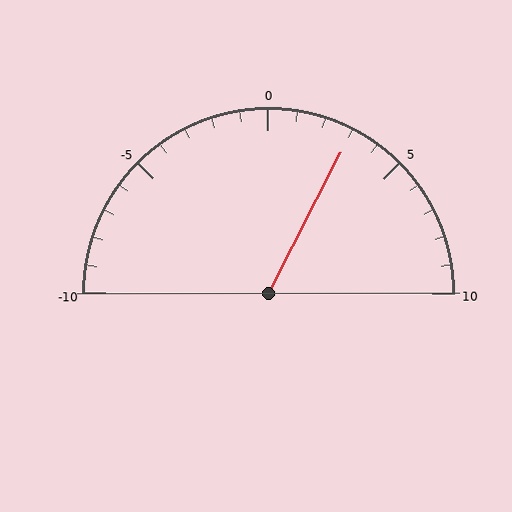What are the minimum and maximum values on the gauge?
The gauge ranges from -10 to 10.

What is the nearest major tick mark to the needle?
The nearest major tick mark is 5.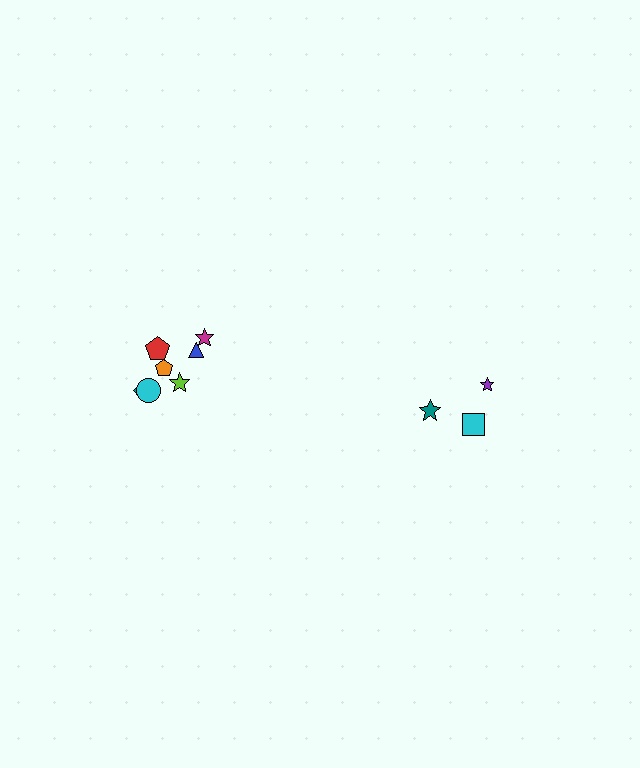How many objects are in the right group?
There are 3 objects.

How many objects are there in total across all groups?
There are 10 objects.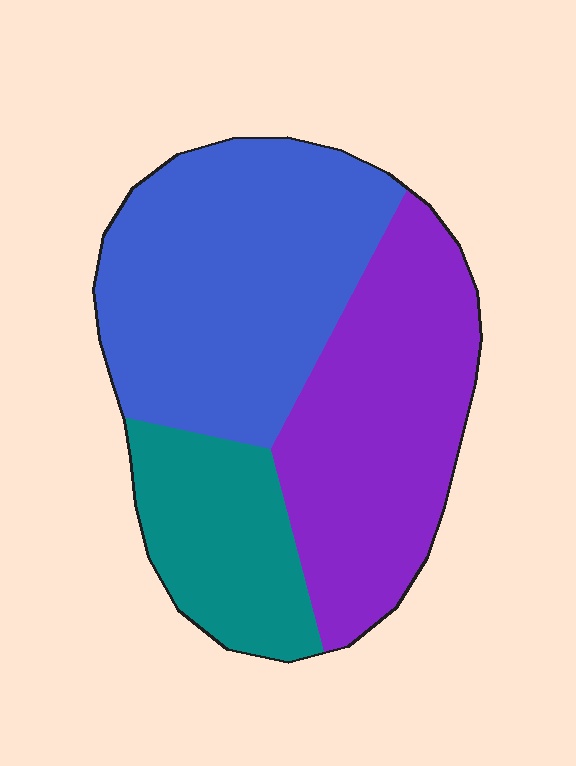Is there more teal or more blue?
Blue.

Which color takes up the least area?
Teal, at roughly 20%.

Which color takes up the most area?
Blue, at roughly 45%.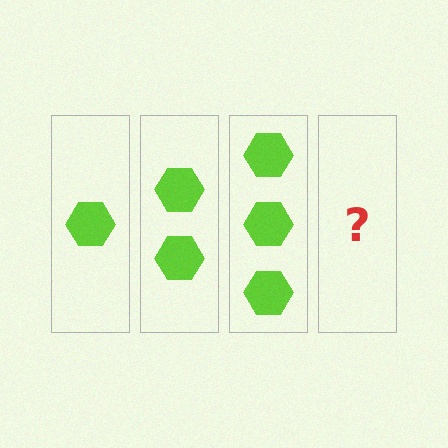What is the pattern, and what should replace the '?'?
The pattern is that each step adds one more hexagon. The '?' should be 4 hexagons.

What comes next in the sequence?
The next element should be 4 hexagons.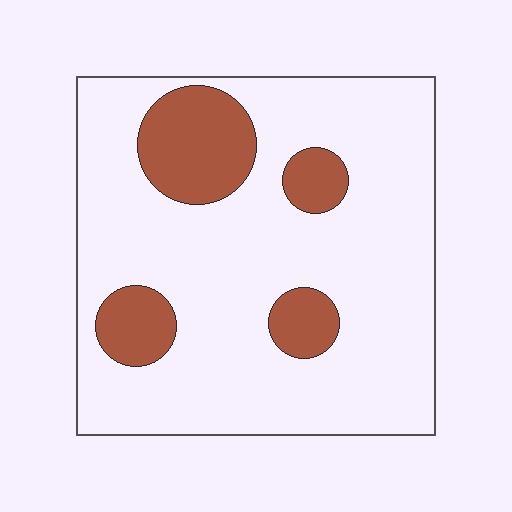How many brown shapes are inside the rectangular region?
4.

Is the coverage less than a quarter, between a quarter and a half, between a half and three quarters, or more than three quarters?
Less than a quarter.